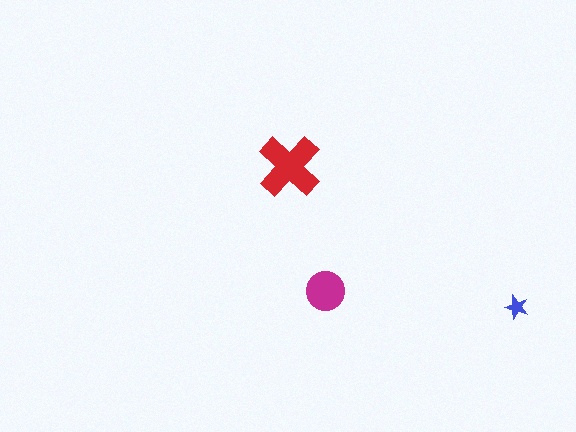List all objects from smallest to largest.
The blue star, the magenta circle, the red cross.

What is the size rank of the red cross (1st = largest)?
1st.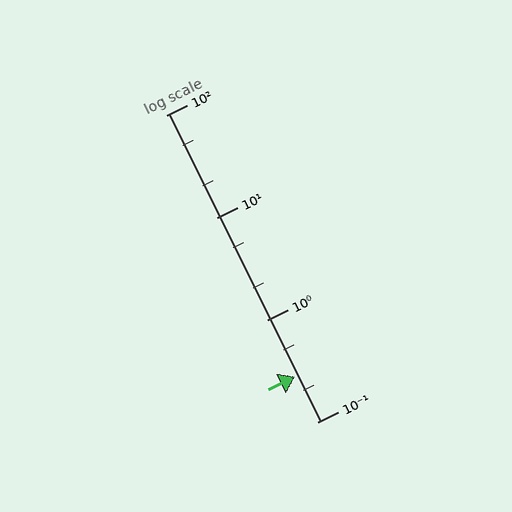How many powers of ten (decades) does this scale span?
The scale spans 3 decades, from 0.1 to 100.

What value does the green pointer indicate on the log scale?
The pointer indicates approximately 0.28.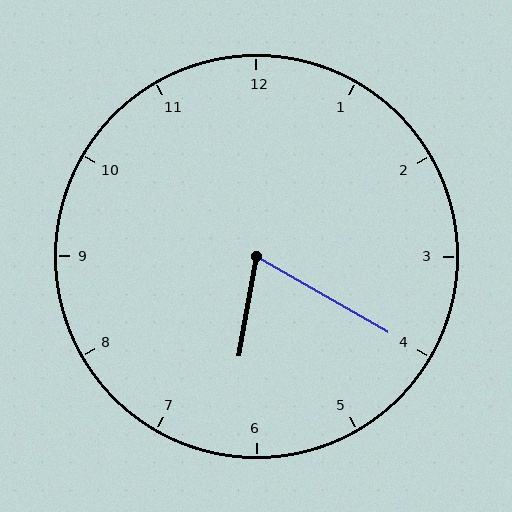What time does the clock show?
6:20.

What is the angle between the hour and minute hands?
Approximately 70 degrees.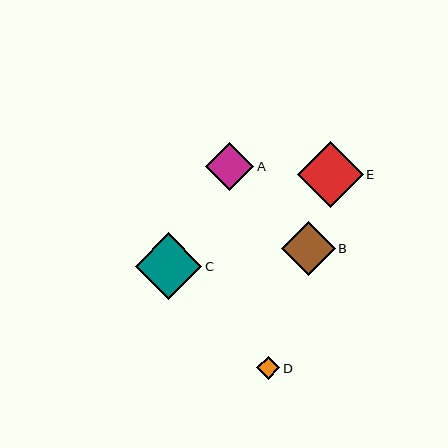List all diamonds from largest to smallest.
From largest to smallest: C, E, B, A, D.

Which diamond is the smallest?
Diamond D is the smallest with a size of approximately 23 pixels.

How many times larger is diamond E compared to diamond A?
Diamond E is approximately 1.4 times the size of diamond A.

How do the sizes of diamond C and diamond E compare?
Diamond C and diamond E are approximately the same size.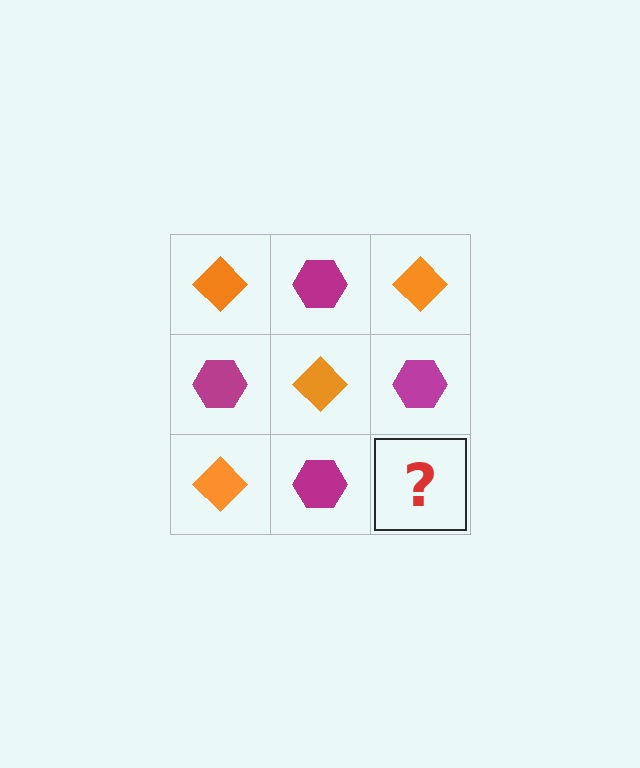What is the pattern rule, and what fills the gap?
The rule is that it alternates orange diamond and magenta hexagon in a checkerboard pattern. The gap should be filled with an orange diamond.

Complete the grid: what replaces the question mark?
The question mark should be replaced with an orange diamond.